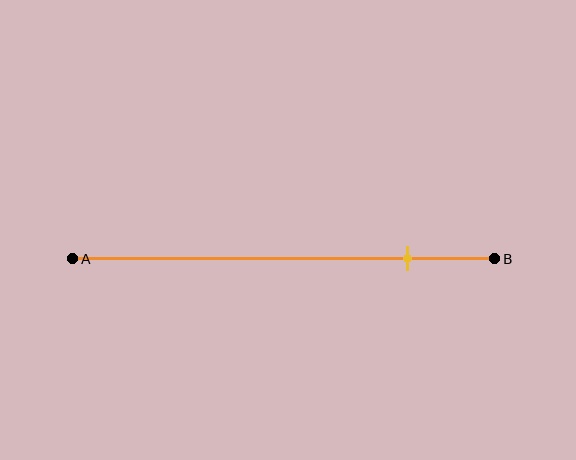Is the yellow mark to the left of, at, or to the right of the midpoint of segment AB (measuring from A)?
The yellow mark is to the right of the midpoint of segment AB.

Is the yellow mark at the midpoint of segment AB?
No, the mark is at about 80% from A, not at the 50% midpoint.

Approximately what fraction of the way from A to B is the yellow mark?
The yellow mark is approximately 80% of the way from A to B.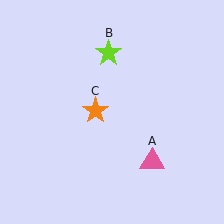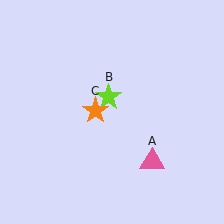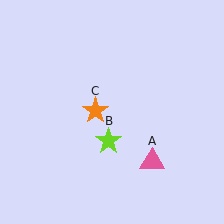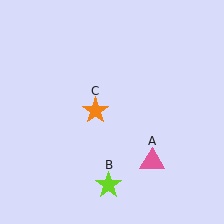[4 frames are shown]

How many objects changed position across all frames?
1 object changed position: lime star (object B).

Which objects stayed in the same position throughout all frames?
Pink triangle (object A) and orange star (object C) remained stationary.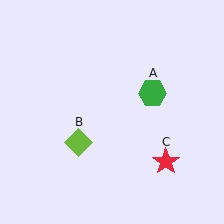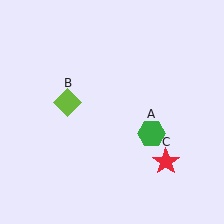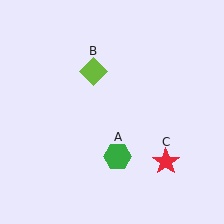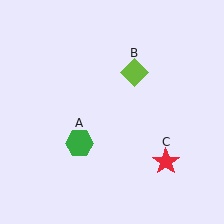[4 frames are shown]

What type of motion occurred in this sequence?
The green hexagon (object A), lime diamond (object B) rotated clockwise around the center of the scene.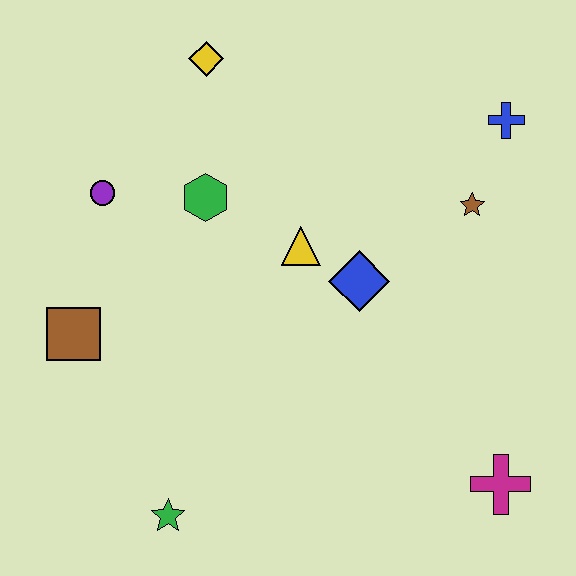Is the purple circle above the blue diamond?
Yes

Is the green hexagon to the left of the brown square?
No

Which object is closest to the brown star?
The blue cross is closest to the brown star.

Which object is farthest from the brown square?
The blue cross is farthest from the brown square.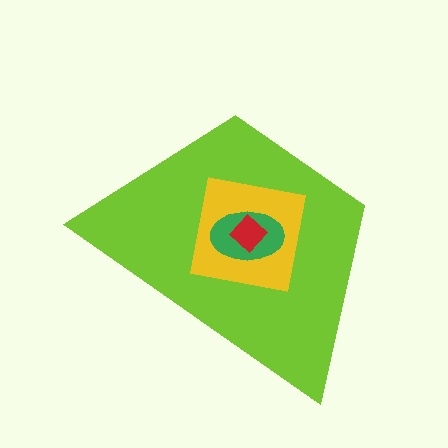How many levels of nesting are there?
4.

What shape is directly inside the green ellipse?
The red diamond.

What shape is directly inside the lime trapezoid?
The yellow square.